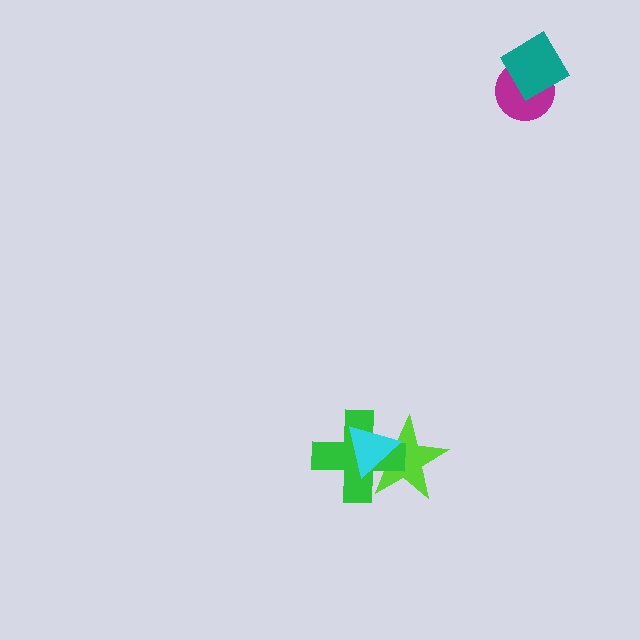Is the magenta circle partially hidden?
Yes, it is partially covered by another shape.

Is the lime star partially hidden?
Yes, it is partially covered by another shape.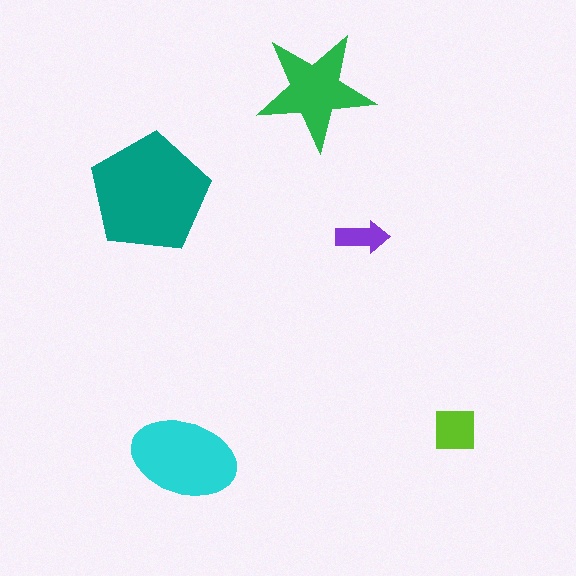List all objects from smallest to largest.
The purple arrow, the lime square, the green star, the cyan ellipse, the teal pentagon.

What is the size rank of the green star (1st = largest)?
3rd.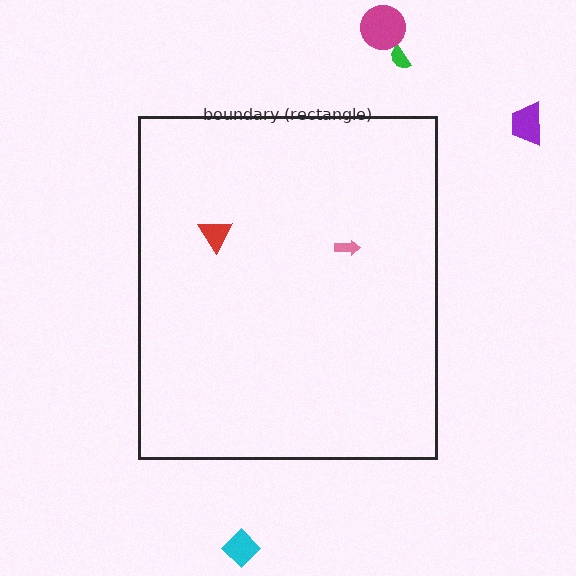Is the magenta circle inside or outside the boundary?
Outside.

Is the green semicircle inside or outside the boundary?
Outside.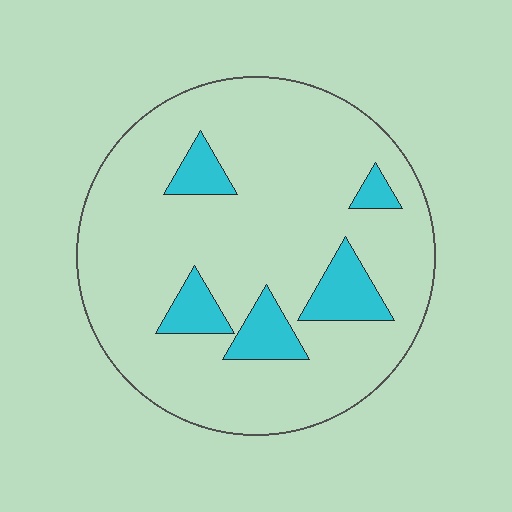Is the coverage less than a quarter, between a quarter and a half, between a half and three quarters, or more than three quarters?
Less than a quarter.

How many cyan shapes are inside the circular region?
5.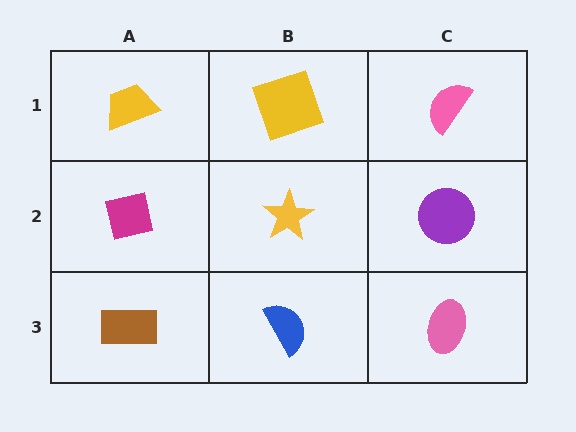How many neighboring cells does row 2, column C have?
3.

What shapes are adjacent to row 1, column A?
A magenta square (row 2, column A), a yellow square (row 1, column B).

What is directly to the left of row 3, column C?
A blue semicircle.